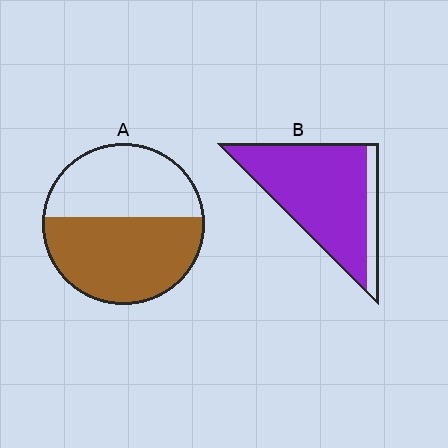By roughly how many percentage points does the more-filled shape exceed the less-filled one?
By roughly 30 percentage points (B over A).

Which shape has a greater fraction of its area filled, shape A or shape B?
Shape B.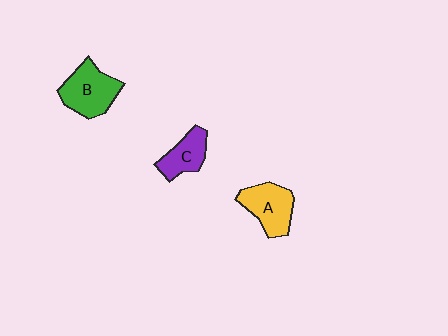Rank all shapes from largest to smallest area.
From largest to smallest: B (green), A (yellow), C (purple).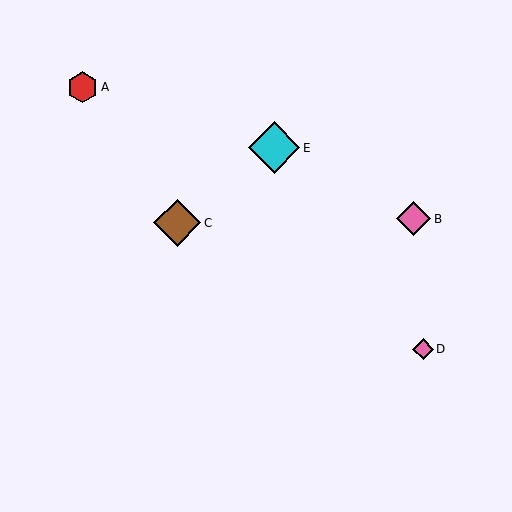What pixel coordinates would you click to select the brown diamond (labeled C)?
Click at (177, 223) to select the brown diamond C.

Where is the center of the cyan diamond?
The center of the cyan diamond is at (274, 148).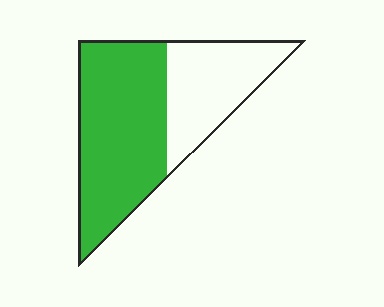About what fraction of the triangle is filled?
About five eighths (5/8).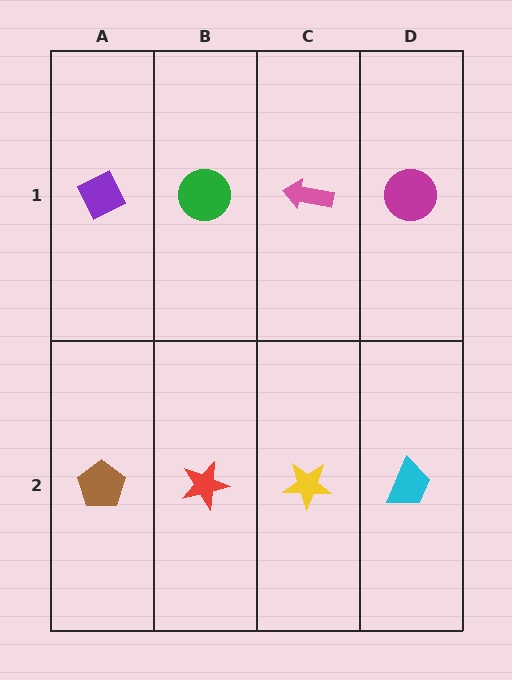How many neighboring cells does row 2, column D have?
2.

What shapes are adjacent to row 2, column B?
A green circle (row 1, column B), a brown pentagon (row 2, column A), a yellow star (row 2, column C).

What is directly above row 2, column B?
A green circle.